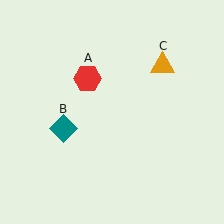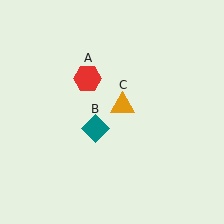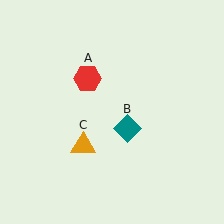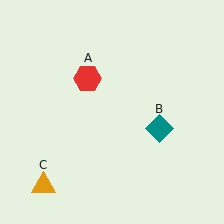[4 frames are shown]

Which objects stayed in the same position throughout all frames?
Red hexagon (object A) remained stationary.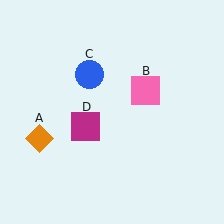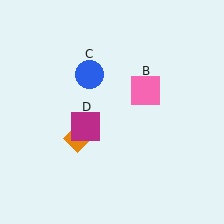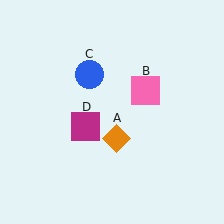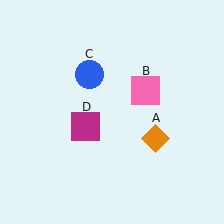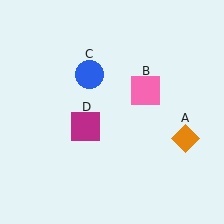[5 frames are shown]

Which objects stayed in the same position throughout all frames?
Pink square (object B) and blue circle (object C) and magenta square (object D) remained stationary.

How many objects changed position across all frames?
1 object changed position: orange diamond (object A).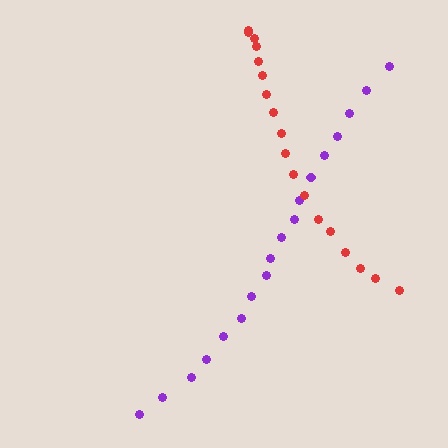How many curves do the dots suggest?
There are 2 distinct paths.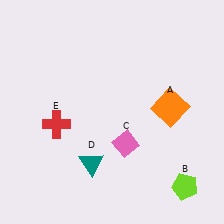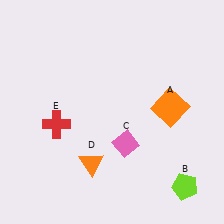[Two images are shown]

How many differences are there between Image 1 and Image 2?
There is 1 difference between the two images.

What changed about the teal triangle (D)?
In Image 1, D is teal. In Image 2, it changed to orange.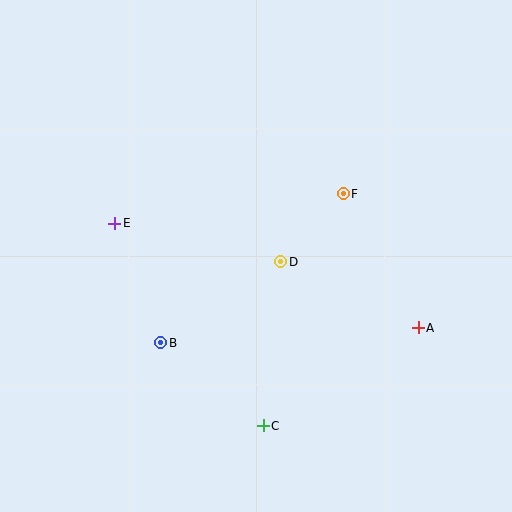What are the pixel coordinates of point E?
Point E is at (115, 223).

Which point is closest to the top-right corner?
Point F is closest to the top-right corner.